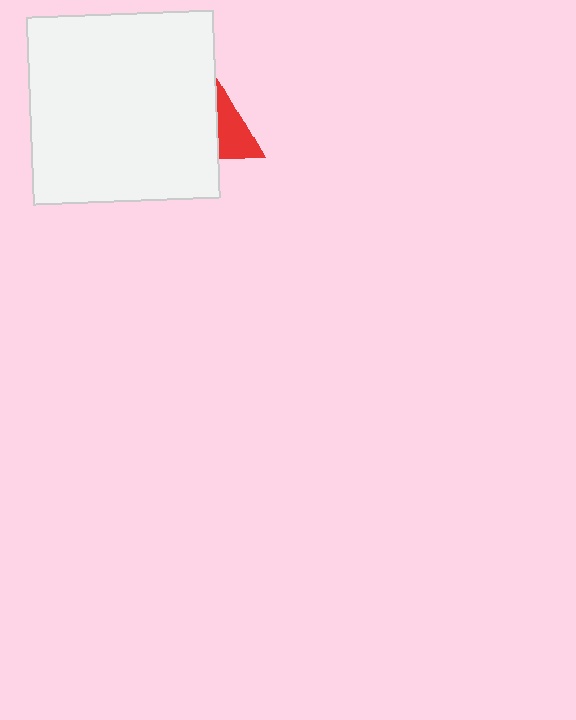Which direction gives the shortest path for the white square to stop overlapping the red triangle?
Moving left gives the shortest separation.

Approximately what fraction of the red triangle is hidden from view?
Roughly 54% of the red triangle is hidden behind the white square.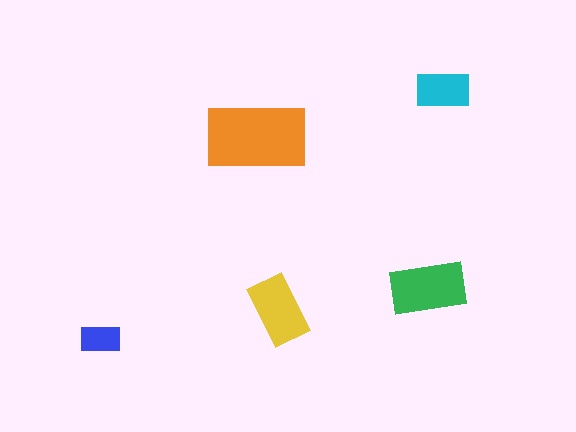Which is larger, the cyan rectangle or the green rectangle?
The green one.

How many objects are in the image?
There are 5 objects in the image.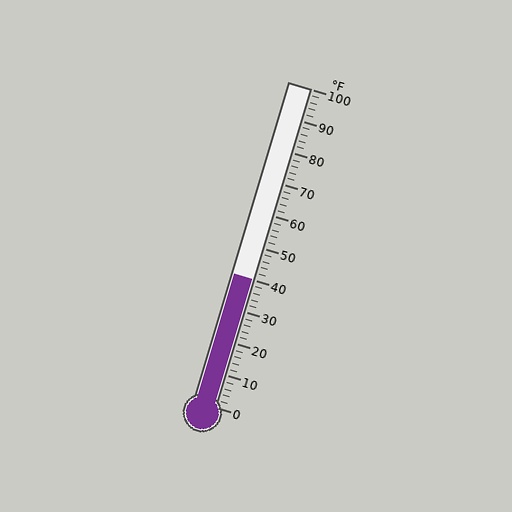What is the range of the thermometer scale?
The thermometer scale ranges from 0°F to 100°F.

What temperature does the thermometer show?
The thermometer shows approximately 40°F.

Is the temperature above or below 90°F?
The temperature is below 90°F.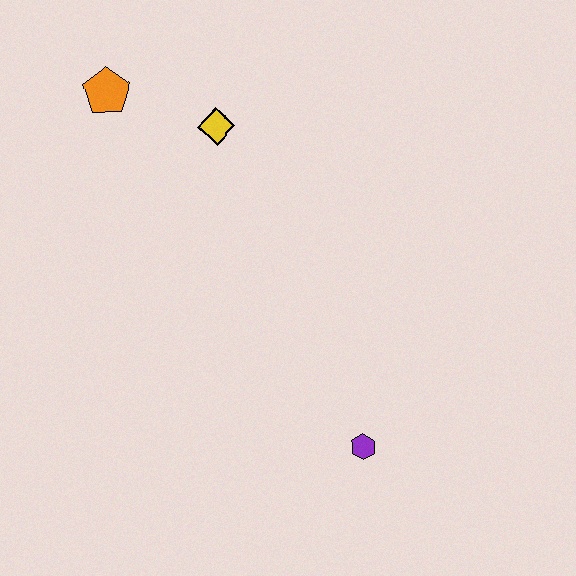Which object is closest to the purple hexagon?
The yellow diamond is closest to the purple hexagon.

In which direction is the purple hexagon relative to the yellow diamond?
The purple hexagon is below the yellow diamond.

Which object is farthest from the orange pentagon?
The purple hexagon is farthest from the orange pentagon.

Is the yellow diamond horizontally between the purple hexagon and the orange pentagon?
Yes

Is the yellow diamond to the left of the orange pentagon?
No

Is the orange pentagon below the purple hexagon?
No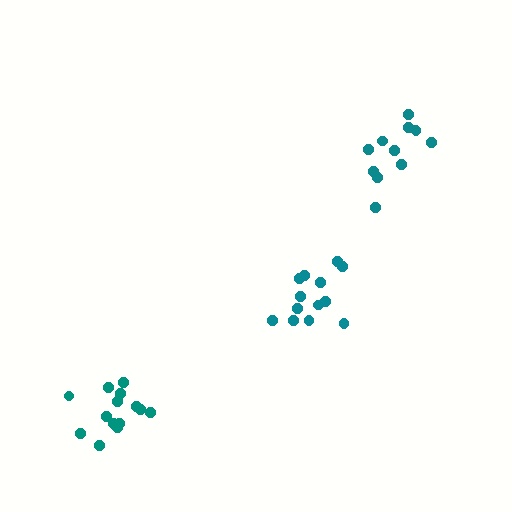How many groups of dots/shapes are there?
There are 3 groups.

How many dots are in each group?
Group 1: 11 dots, Group 2: 14 dots, Group 3: 13 dots (38 total).